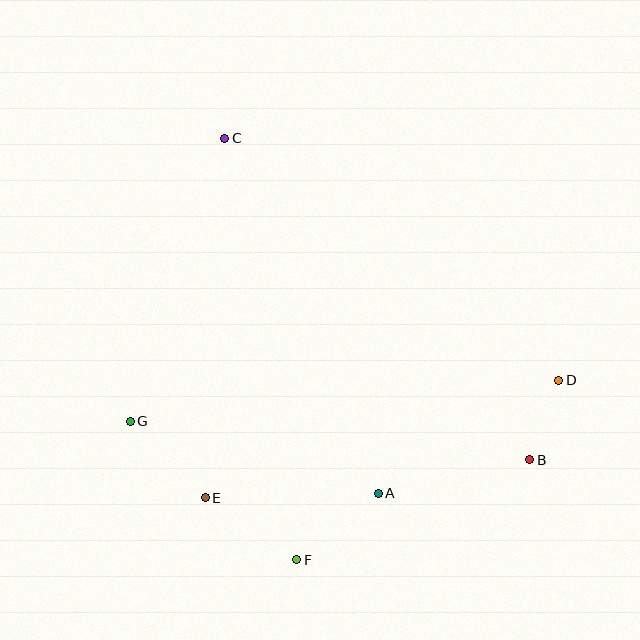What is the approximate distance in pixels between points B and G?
The distance between B and G is approximately 401 pixels.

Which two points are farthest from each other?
Points B and C are farthest from each other.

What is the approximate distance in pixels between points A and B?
The distance between A and B is approximately 155 pixels.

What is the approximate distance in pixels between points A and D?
The distance between A and D is approximately 213 pixels.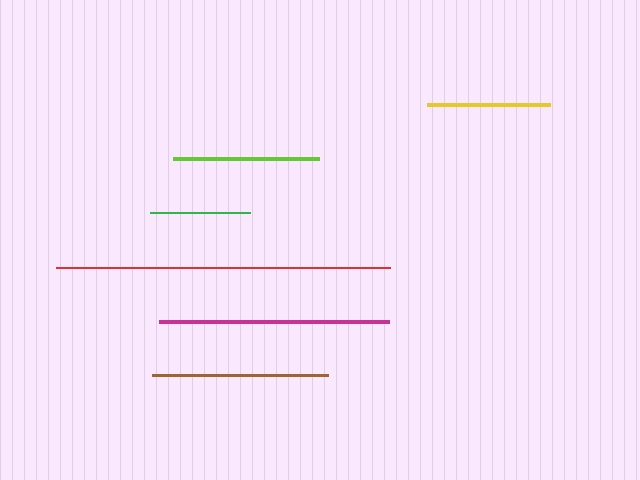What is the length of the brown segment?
The brown segment is approximately 176 pixels long.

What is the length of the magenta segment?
The magenta segment is approximately 230 pixels long.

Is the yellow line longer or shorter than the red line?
The red line is longer than the yellow line.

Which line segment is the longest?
The red line is the longest at approximately 334 pixels.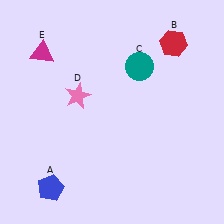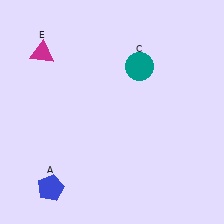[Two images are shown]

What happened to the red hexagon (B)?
The red hexagon (B) was removed in Image 2. It was in the top-right area of Image 1.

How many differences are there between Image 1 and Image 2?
There are 2 differences between the two images.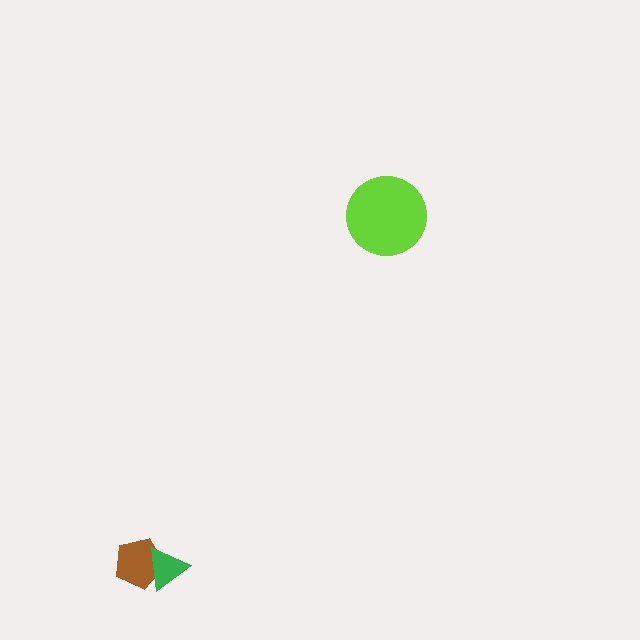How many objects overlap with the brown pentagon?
1 object overlaps with the brown pentagon.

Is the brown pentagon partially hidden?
Yes, it is partially covered by another shape.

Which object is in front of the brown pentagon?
The green triangle is in front of the brown pentagon.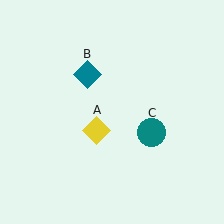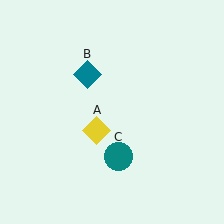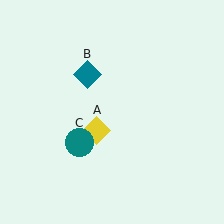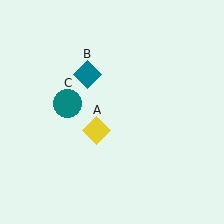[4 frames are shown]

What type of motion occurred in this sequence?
The teal circle (object C) rotated clockwise around the center of the scene.